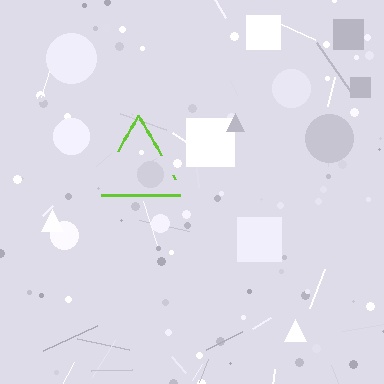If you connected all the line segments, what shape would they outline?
They would outline a triangle.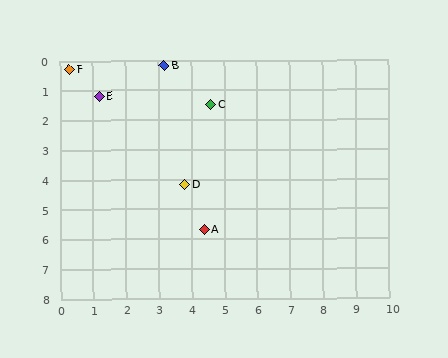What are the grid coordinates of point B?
Point B is at approximately (3.2, 0.2).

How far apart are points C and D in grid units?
Points C and D are about 2.8 grid units apart.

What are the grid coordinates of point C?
Point C is at approximately (4.6, 1.5).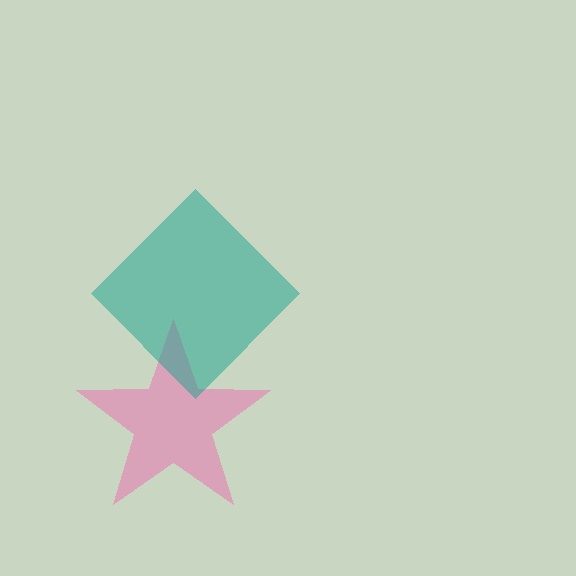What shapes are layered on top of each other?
The layered shapes are: a pink star, a teal diamond.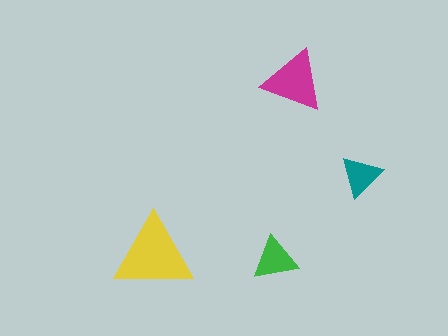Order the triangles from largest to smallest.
the yellow one, the magenta one, the green one, the teal one.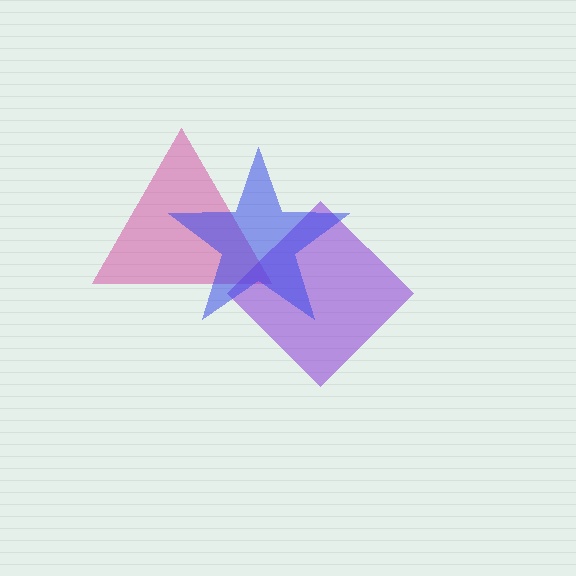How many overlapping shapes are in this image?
There are 3 overlapping shapes in the image.